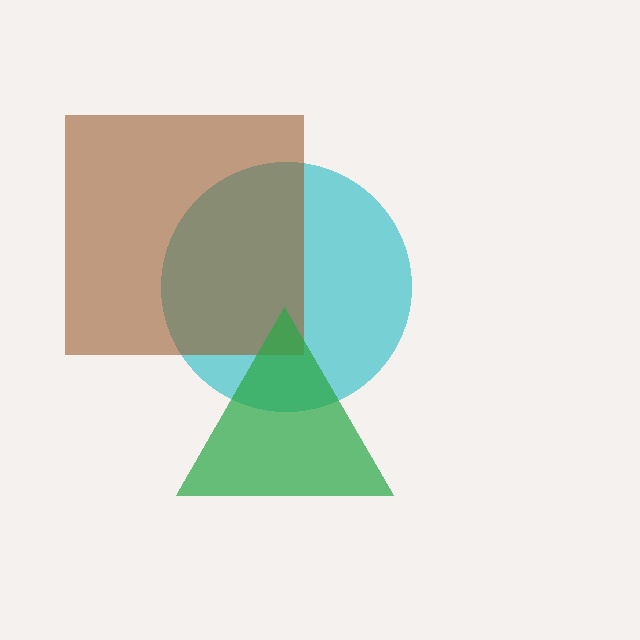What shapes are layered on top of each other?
The layered shapes are: a cyan circle, a brown square, a green triangle.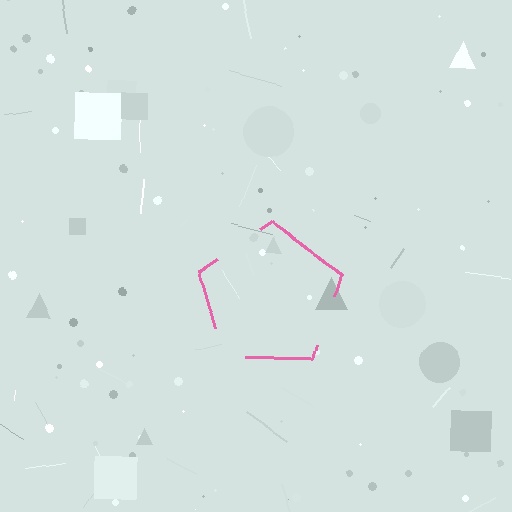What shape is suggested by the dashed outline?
The dashed outline suggests a pentagon.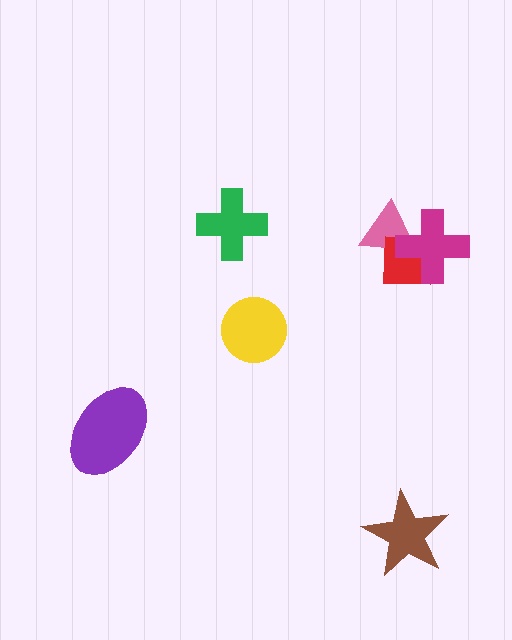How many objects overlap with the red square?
2 objects overlap with the red square.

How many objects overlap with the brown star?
0 objects overlap with the brown star.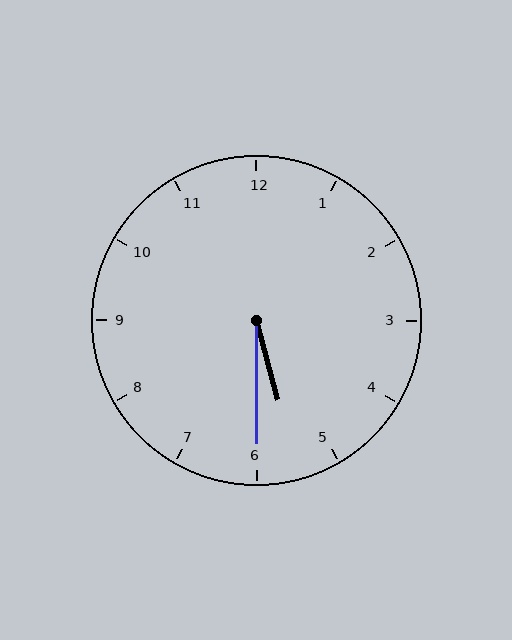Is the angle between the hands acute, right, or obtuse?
It is acute.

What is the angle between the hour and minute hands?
Approximately 15 degrees.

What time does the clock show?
5:30.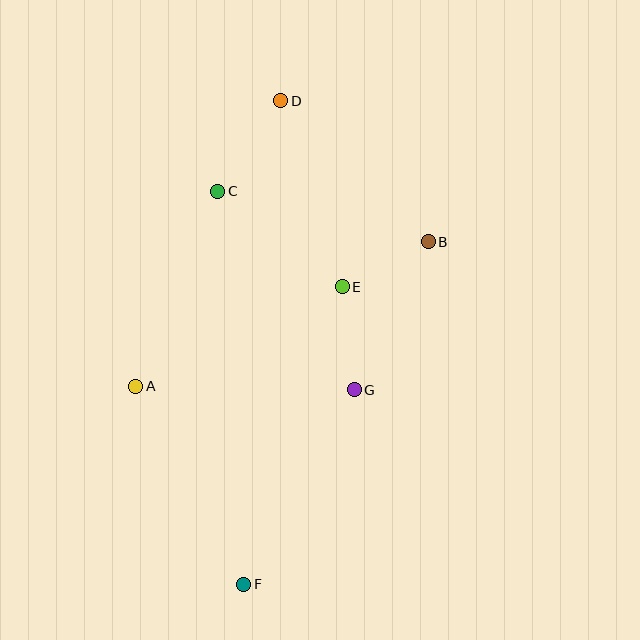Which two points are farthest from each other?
Points D and F are farthest from each other.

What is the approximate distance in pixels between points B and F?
The distance between B and F is approximately 389 pixels.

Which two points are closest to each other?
Points B and E are closest to each other.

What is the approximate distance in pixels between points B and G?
The distance between B and G is approximately 165 pixels.